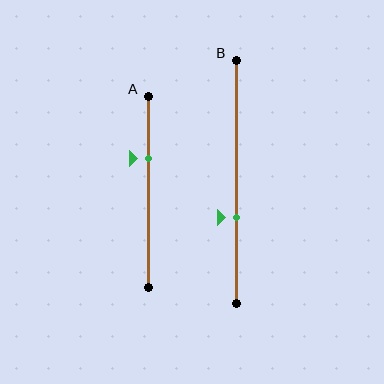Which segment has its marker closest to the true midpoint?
Segment B has its marker closest to the true midpoint.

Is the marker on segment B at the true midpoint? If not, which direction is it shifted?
No, the marker on segment B is shifted downward by about 15% of the segment length.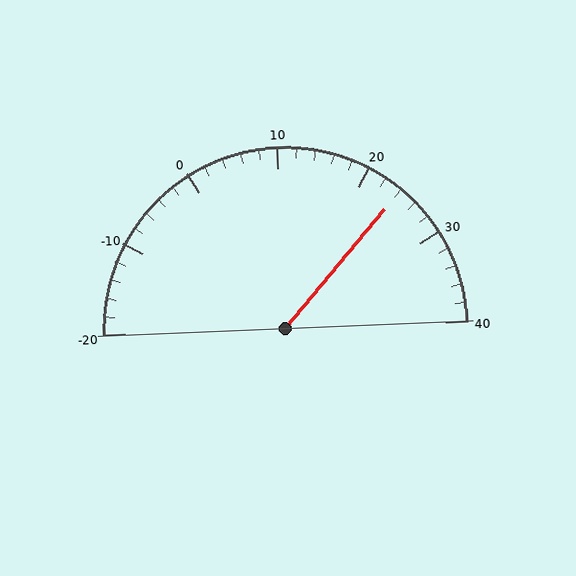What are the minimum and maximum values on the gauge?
The gauge ranges from -20 to 40.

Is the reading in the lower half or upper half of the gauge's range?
The reading is in the upper half of the range (-20 to 40).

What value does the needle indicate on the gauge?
The needle indicates approximately 24.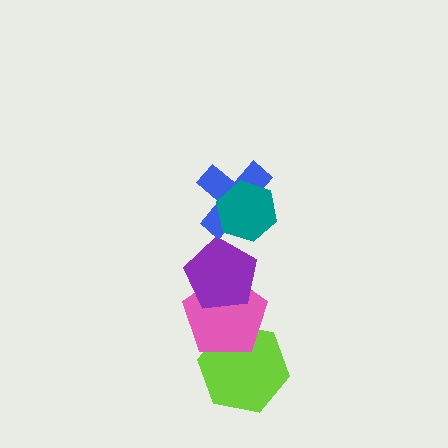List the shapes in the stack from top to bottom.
From top to bottom: the teal hexagon, the blue cross, the purple pentagon, the pink pentagon, the lime hexagon.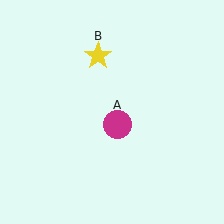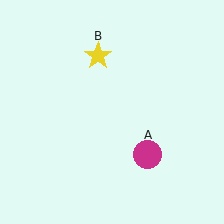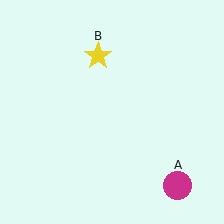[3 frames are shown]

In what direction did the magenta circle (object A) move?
The magenta circle (object A) moved down and to the right.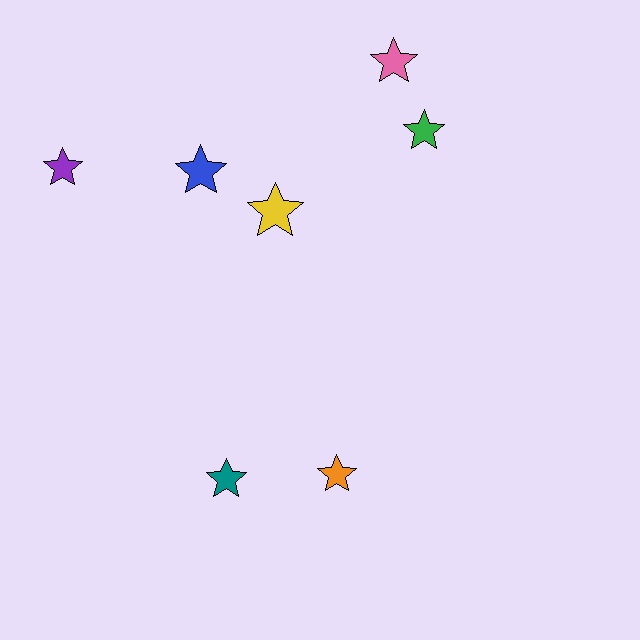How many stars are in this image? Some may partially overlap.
There are 7 stars.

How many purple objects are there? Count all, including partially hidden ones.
There is 1 purple object.